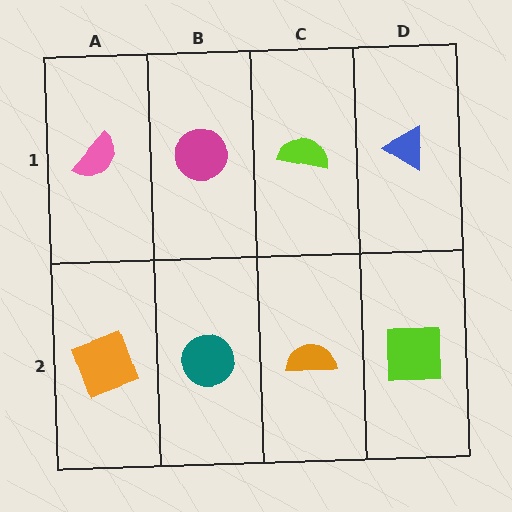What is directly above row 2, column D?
A blue triangle.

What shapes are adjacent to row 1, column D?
A lime square (row 2, column D), a lime semicircle (row 1, column C).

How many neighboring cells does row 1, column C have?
3.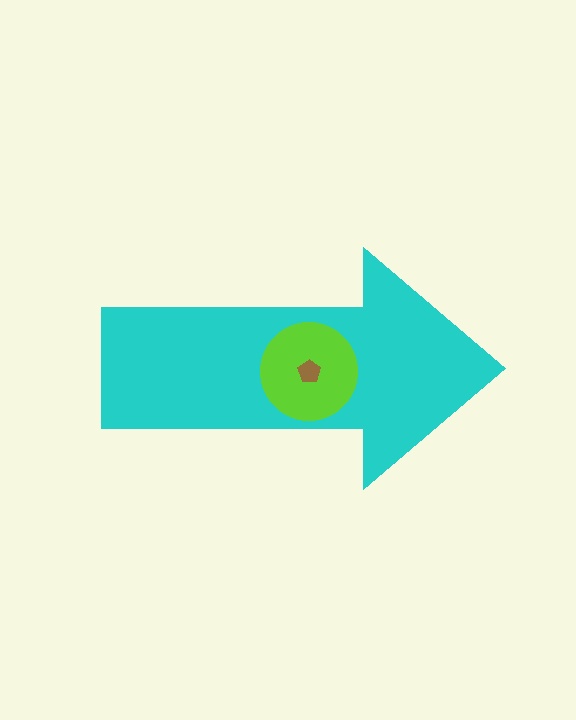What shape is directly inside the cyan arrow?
The lime circle.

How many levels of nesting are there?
3.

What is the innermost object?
The brown pentagon.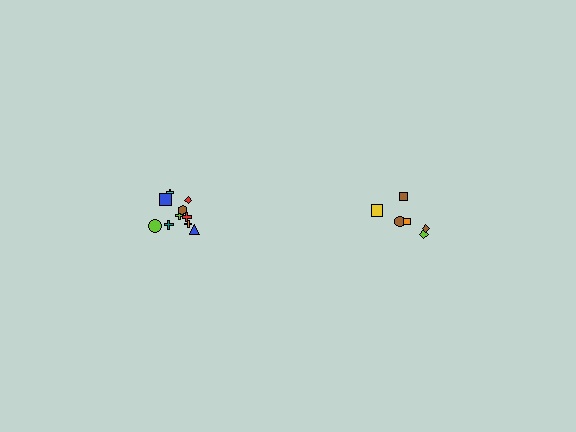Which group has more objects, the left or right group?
The left group.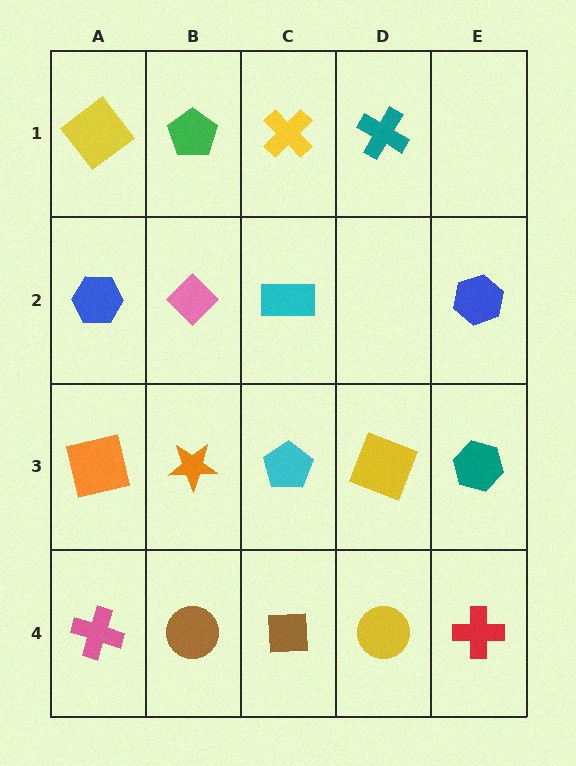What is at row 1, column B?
A green pentagon.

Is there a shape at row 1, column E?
No, that cell is empty.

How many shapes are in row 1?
4 shapes.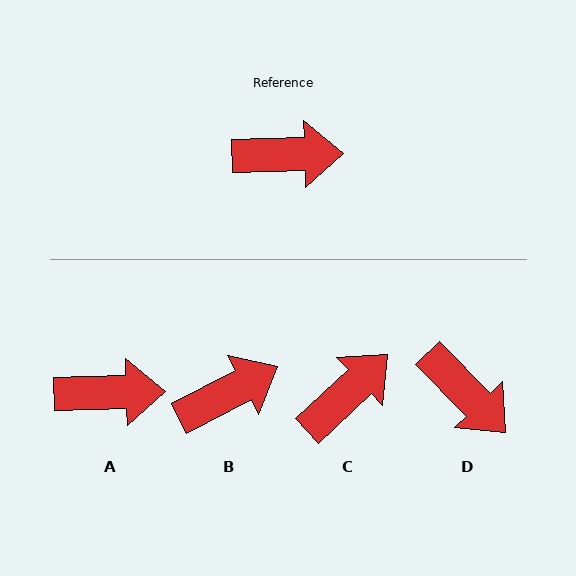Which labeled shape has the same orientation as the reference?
A.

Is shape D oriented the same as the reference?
No, it is off by about 48 degrees.